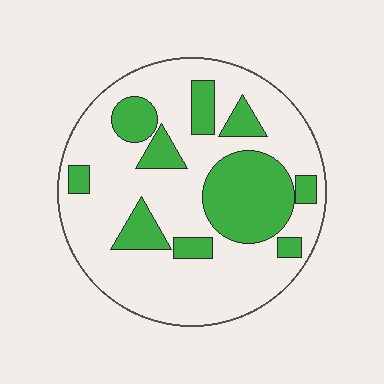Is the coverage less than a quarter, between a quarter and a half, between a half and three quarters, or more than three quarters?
Between a quarter and a half.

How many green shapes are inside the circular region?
10.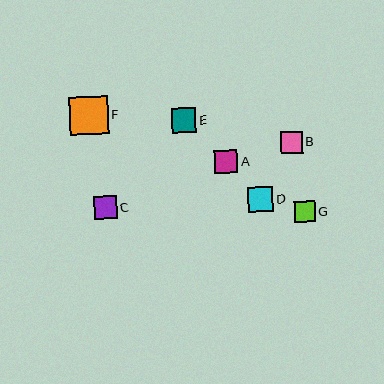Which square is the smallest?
Square G is the smallest with a size of approximately 21 pixels.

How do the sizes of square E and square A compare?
Square E and square A are approximately the same size.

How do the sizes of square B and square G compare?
Square B and square G are approximately the same size.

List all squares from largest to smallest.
From largest to smallest: F, D, E, C, A, B, G.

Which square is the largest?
Square F is the largest with a size of approximately 39 pixels.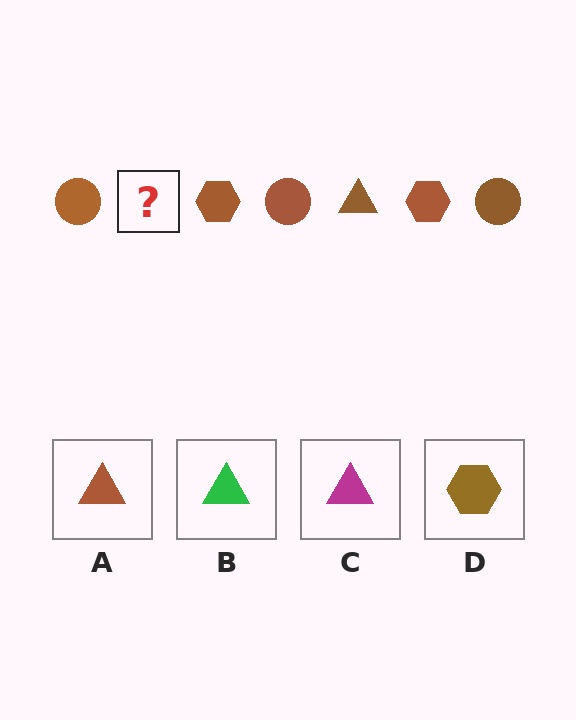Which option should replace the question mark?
Option A.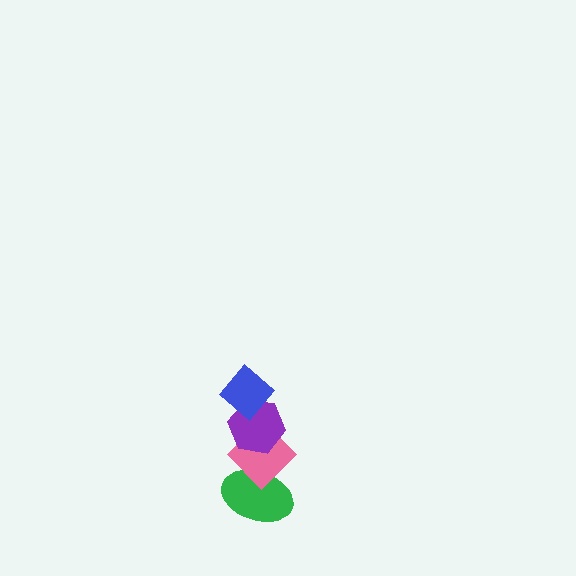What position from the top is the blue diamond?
The blue diamond is 1st from the top.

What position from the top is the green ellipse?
The green ellipse is 4th from the top.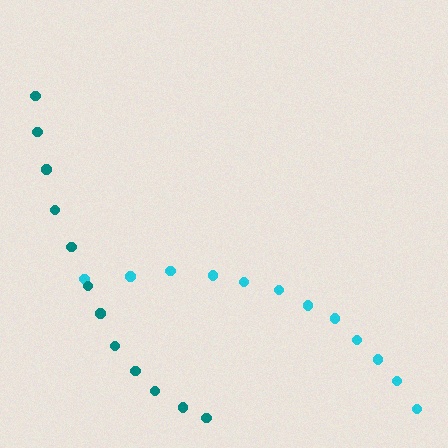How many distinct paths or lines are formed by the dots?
There are 2 distinct paths.